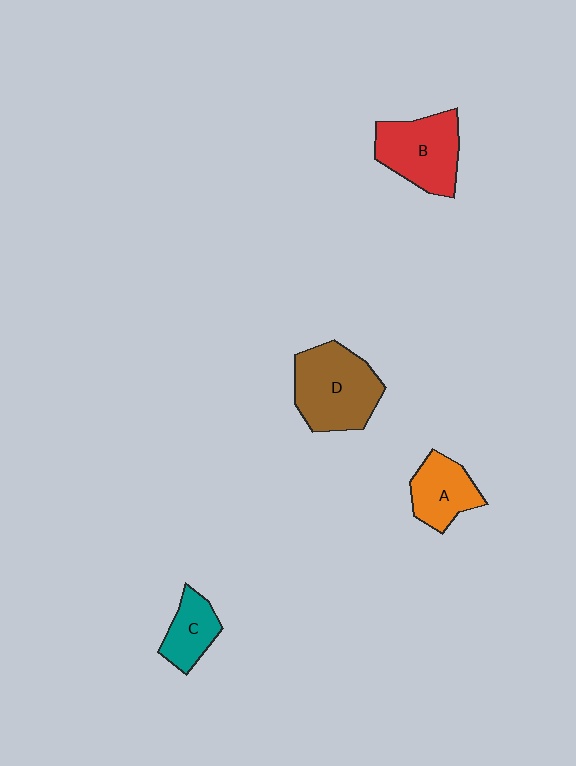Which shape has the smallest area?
Shape C (teal).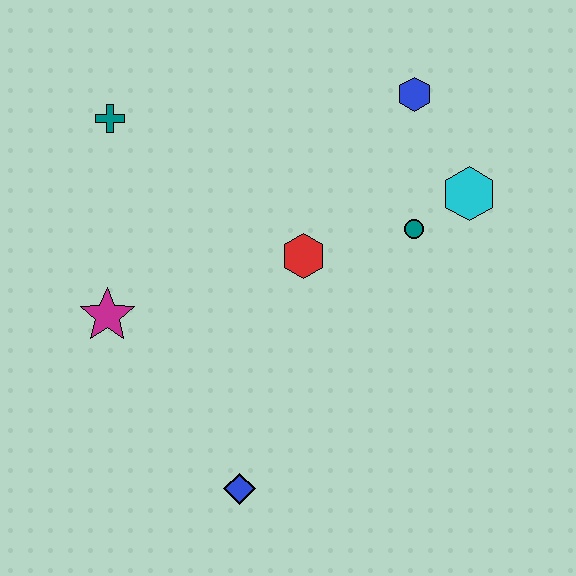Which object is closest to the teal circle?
The cyan hexagon is closest to the teal circle.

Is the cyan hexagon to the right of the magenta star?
Yes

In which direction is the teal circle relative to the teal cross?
The teal circle is to the right of the teal cross.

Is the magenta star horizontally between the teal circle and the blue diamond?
No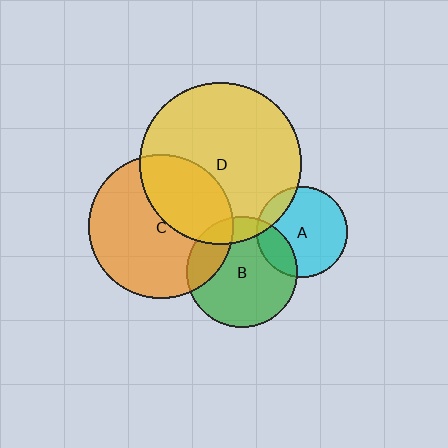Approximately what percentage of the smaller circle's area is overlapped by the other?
Approximately 15%.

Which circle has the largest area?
Circle D (yellow).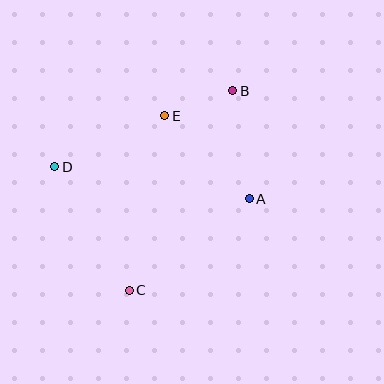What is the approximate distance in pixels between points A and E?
The distance between A and E is approximately 118 pixels.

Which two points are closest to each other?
Points B and E are closest to each other.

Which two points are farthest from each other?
Points B and C are farthest from each other.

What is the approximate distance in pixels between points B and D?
The distance between B and D is approximately 194 pixels.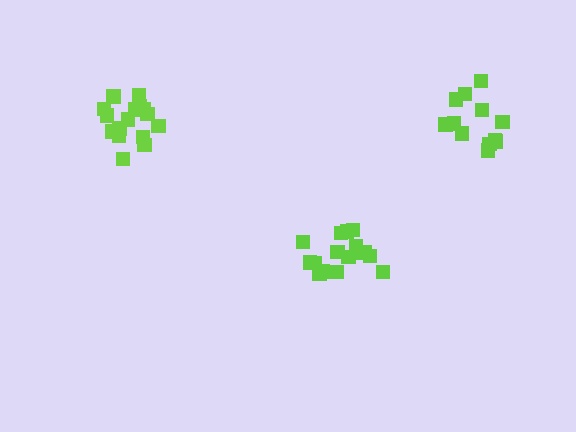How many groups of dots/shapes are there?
There are 3 groups.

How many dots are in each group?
Group 1: 16 dots, Group 2: 12 dots, Group 3: 16 dots (44 total).